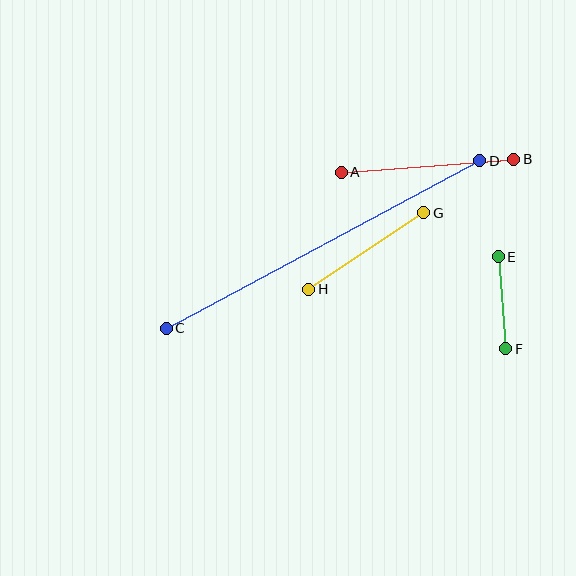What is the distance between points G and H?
The distance is approximately 138 pixels.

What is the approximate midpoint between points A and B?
The midpoint is at approximately (427, 166) pixels.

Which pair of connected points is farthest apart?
Points C and D are farthest apart.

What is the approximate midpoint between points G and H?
The midpoint is at approximately (366, 251) pixels.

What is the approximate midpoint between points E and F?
The midpoint is at approximately (502, 303) pixels.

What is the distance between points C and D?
The distance is approximately 356 pixels.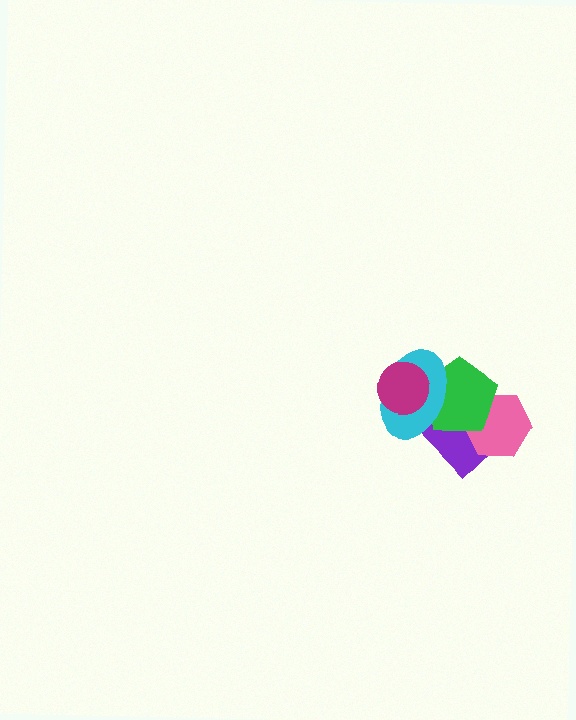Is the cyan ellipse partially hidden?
Yes, it is partially covered by another shape.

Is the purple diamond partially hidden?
Yes, it is partially covered by another shape.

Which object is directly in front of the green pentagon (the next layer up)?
The cyan ellipse is directly in front of the green pentagon.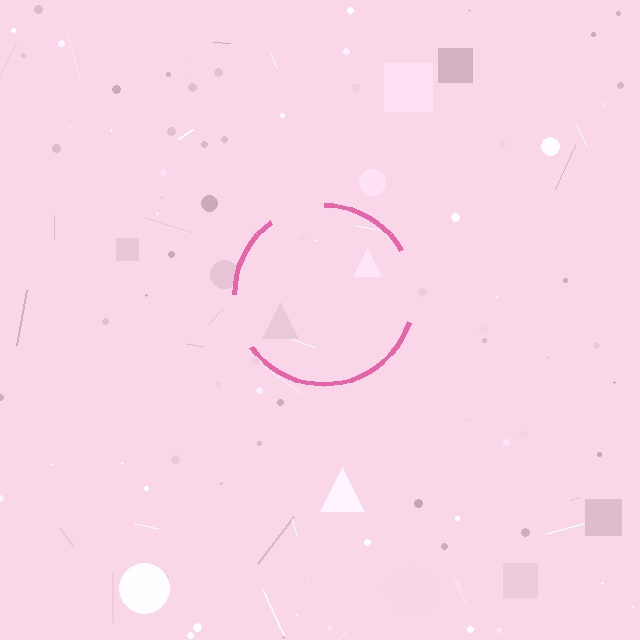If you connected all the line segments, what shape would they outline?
They would outline a circle.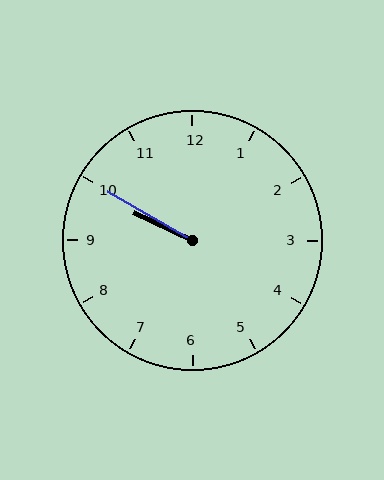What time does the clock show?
9:50.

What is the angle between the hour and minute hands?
Approximately 5 degrees.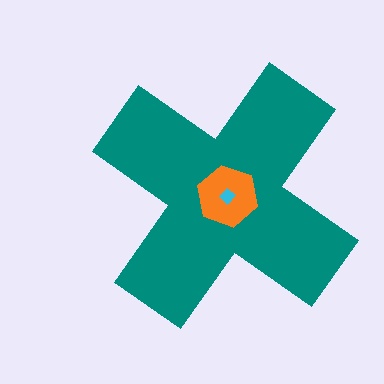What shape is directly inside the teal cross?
The orange hexagon.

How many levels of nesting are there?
3.